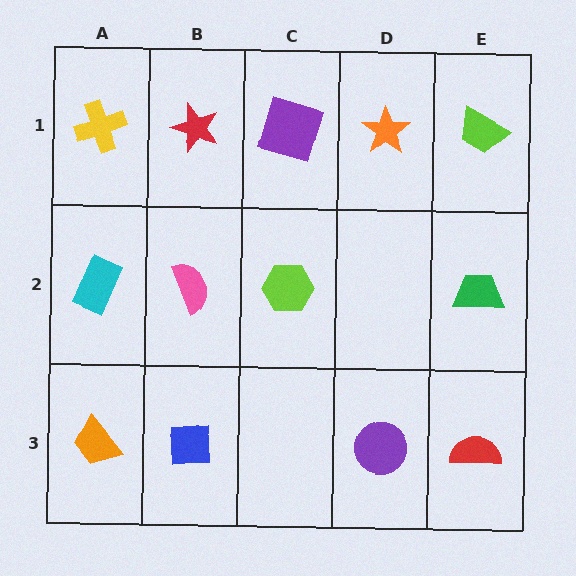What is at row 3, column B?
A blue square.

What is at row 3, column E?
A red semicircle.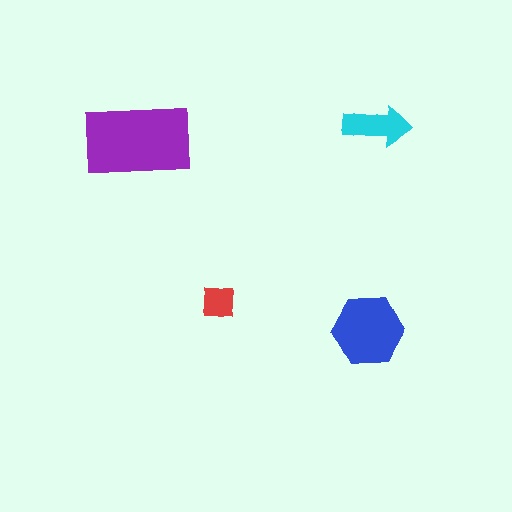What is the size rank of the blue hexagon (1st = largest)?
2nd.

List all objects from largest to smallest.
The purple rectangle, the blue hexagon, the cyan arrow, the red square.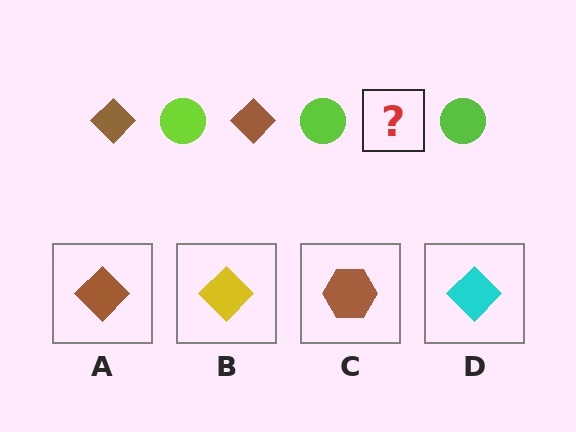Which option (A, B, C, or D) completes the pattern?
A.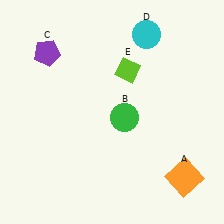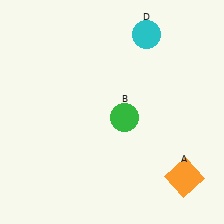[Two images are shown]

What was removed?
The lime diamond (E), the purple pentagon (C) were removed in Image 2.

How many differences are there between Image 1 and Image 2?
There are 2 differences between the two images.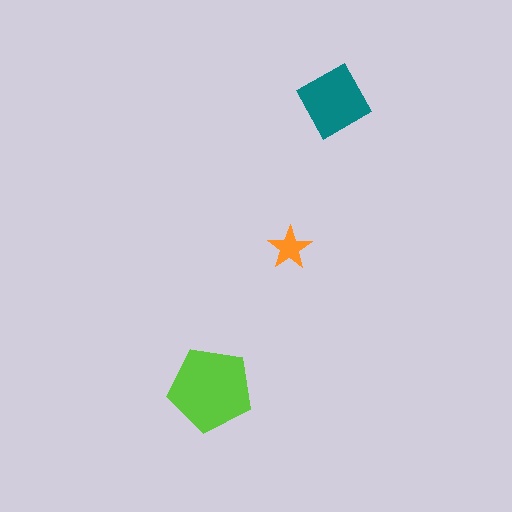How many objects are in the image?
There are 3 objects in the image.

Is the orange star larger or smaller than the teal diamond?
Smaller.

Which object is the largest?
The lime pentagon.